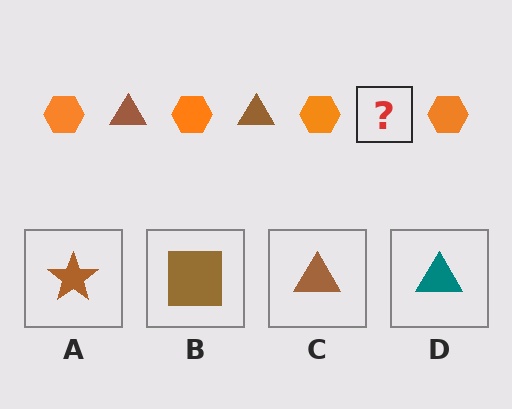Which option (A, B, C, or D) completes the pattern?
C.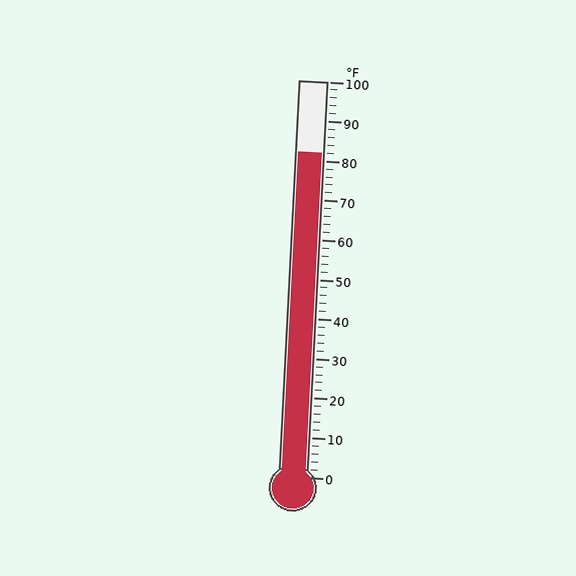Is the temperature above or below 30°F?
The temperature is above 30°F.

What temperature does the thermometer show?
The thermometer shows approximately 82°F.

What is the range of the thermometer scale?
The thermometer scale ranges from 0°F to 100°F.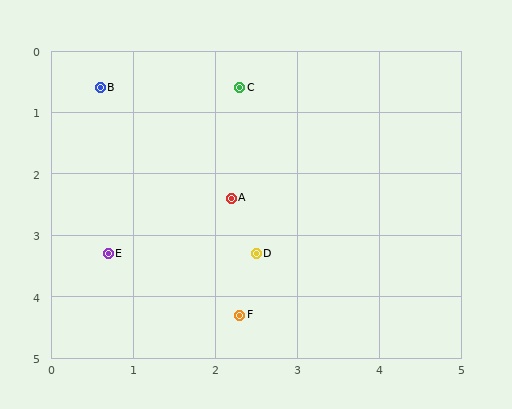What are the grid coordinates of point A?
Point A is at approximately (2.2, 2.4).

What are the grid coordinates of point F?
Point F is at approximately (2.3, 4.3).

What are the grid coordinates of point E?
Point E is at approximately (0.7, 3.3).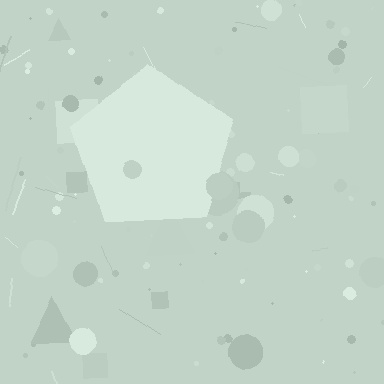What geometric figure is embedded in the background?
A pentagon is embedded in the background.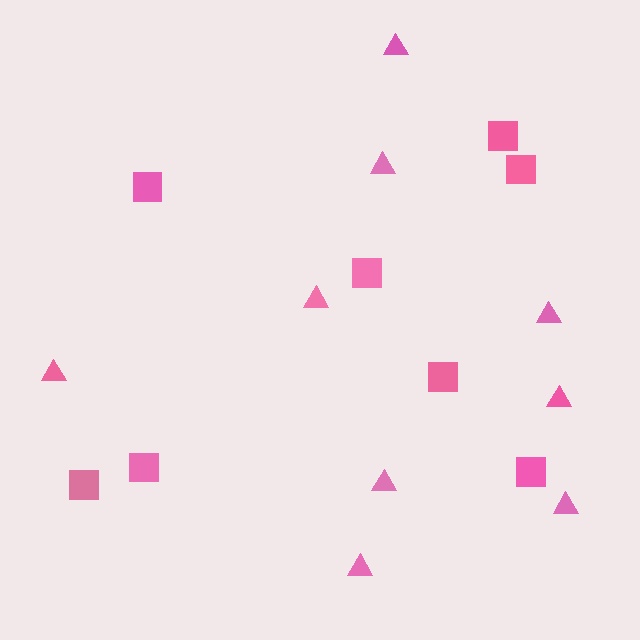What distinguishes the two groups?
There are 2 groups: one group of squares (8) and one group of triangles (9).